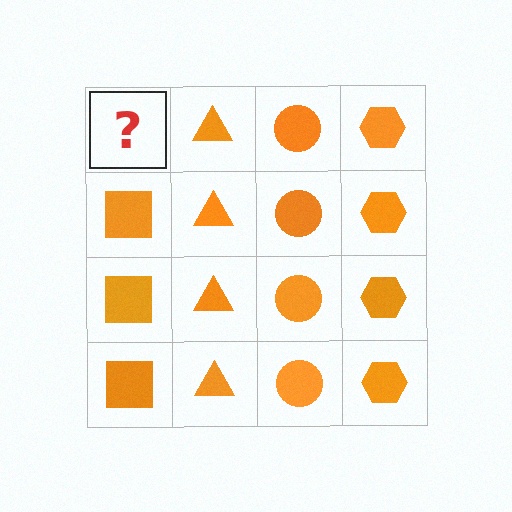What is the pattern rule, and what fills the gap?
The rule is that each column has a consistent shape. The gap should be filled with an orange square.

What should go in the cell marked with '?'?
The missing cell should contain an orange square.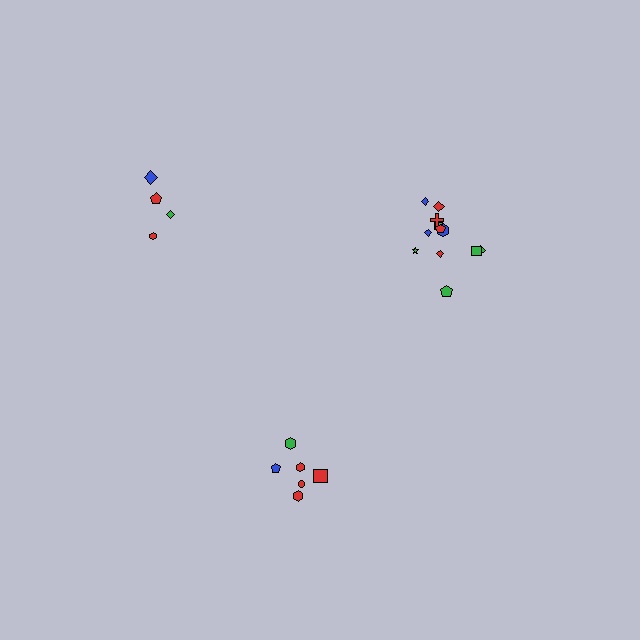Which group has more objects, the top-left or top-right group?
The top-right group.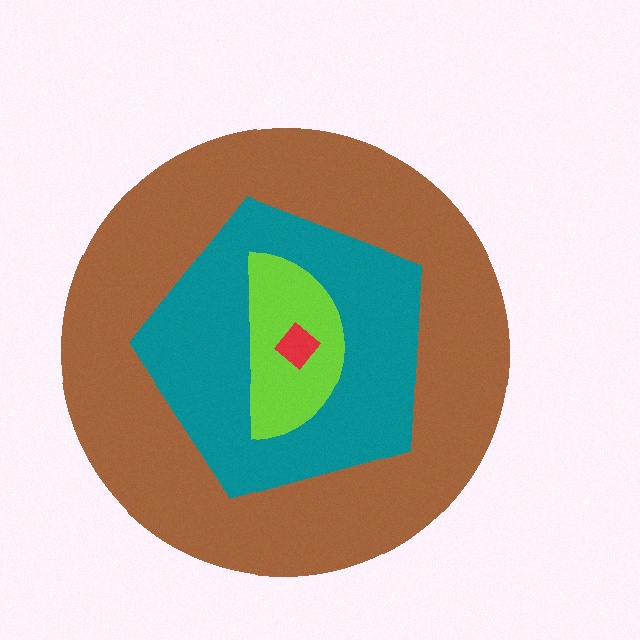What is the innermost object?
The red diamond.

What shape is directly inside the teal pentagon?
The lime semicircle.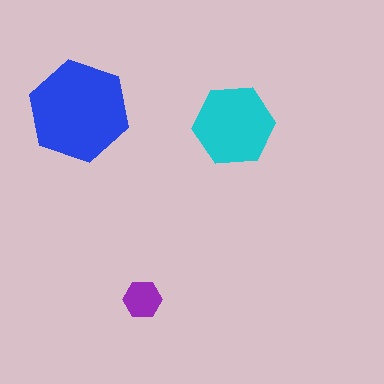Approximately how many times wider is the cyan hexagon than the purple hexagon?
About 2 times wider.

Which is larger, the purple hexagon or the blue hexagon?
The blue one.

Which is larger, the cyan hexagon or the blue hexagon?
The blue one.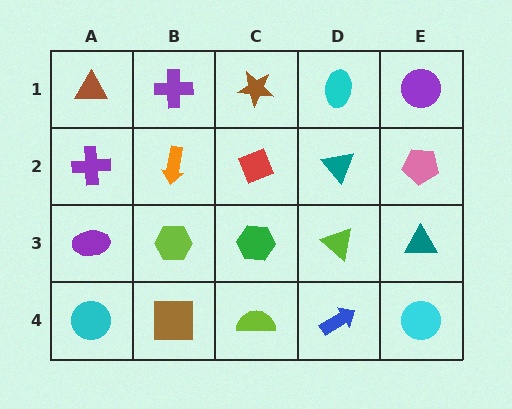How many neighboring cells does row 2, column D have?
4.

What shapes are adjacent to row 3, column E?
A pink pentagon (row 2, column E), a cyan circle (row 4, column E), a lime triangle (row 3, column D).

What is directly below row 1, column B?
An orange arrow.